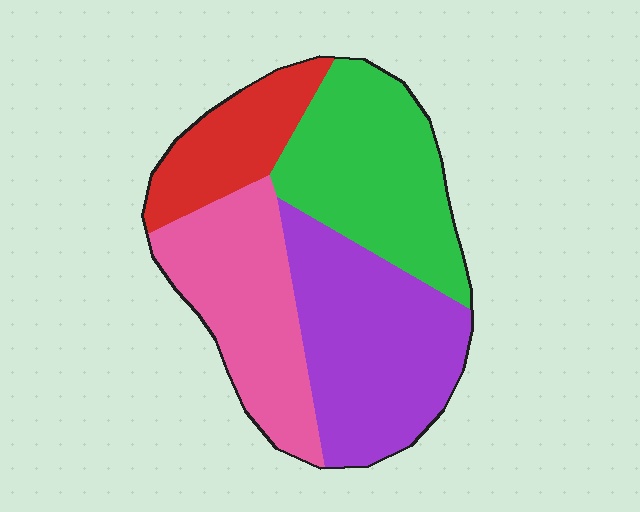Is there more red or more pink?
Pink.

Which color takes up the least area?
Red, at roughly 15%.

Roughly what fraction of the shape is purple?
Purple covers 32% of the shape.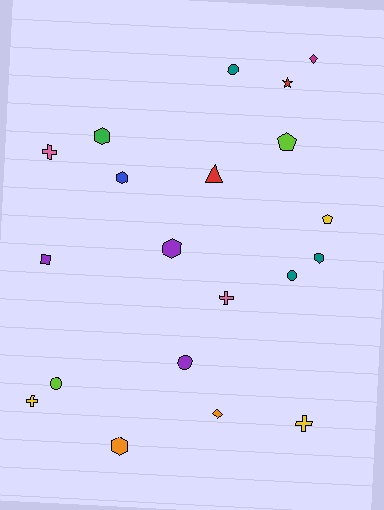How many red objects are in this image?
There are 2 red objects.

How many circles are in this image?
There are 4 circles.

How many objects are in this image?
There are 20 objects.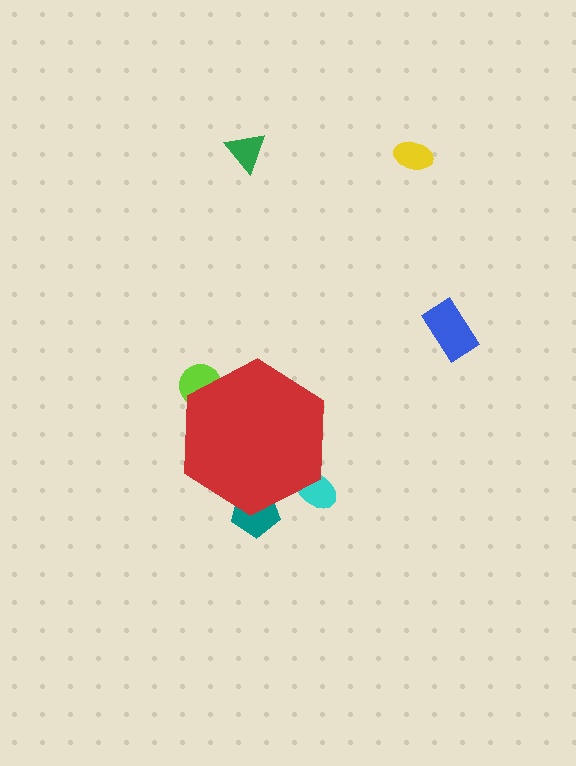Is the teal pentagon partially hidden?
Yes, the teal pentagon is partially hidden behind the red hexagon.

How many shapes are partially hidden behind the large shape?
3 shapes are partially hidden.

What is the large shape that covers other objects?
A red hexagon.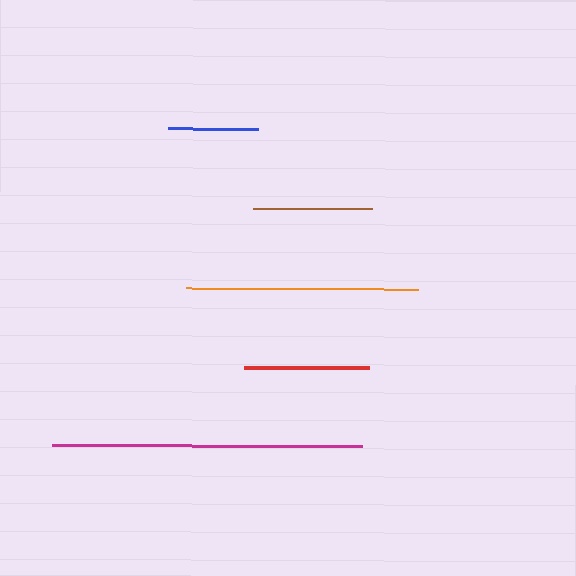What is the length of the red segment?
The red segment is approximately 125 pixels long.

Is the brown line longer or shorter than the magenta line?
The magenta line is longer than the brown line.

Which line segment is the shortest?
The blue line is the shortest at approximately 90 pixels.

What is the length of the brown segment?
The brown segment is approximately 119 pixels long.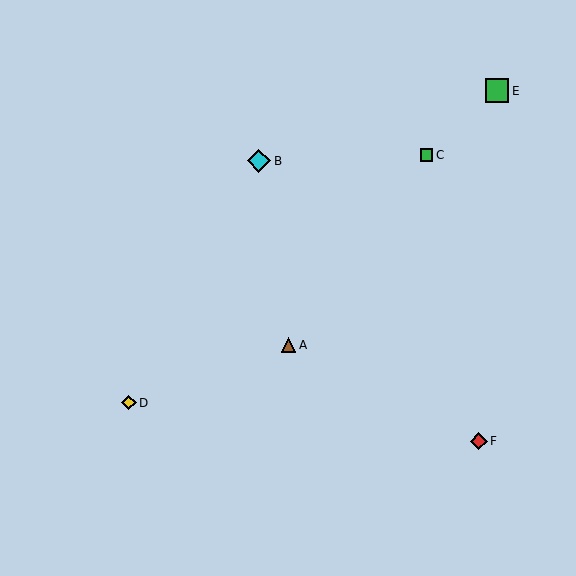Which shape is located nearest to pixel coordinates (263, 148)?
The cyan diamond (labeled B) at (259, 161) is nearest to that location.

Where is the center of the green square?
The center of the green square is at (497, 91).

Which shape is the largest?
The green square (labeled E) is the largest.